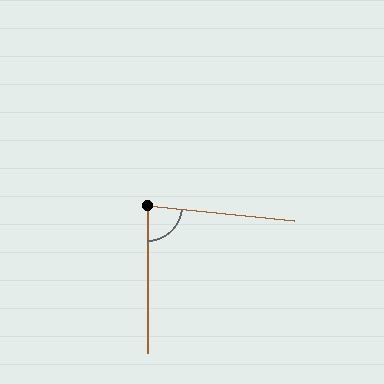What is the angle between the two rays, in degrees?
Approximately 84 degrees.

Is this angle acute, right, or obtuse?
It is acute.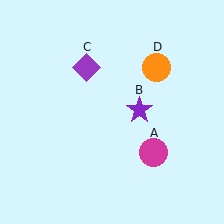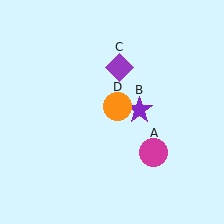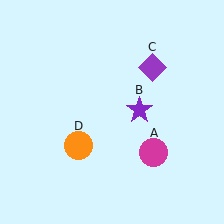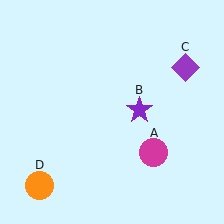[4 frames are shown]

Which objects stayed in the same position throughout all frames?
Magenta circle (object A) and purple star (object B) remained stationary.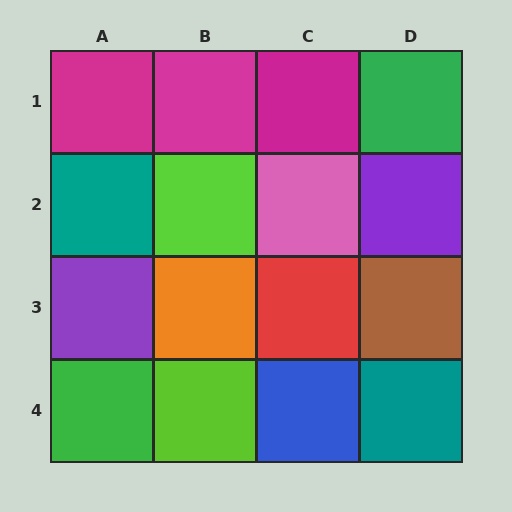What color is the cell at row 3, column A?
Purple.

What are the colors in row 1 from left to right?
Magenta, magenta, magenta, green.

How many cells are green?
2 cells are green.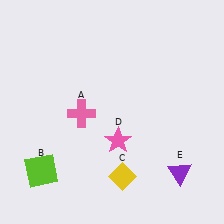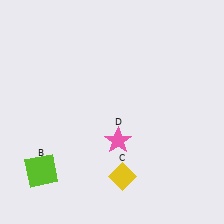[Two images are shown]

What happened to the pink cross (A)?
The pink cross (A) was removed in Image 2. It was in the bottom-left area of Image 1.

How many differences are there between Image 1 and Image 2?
There are 2 differences between the two images.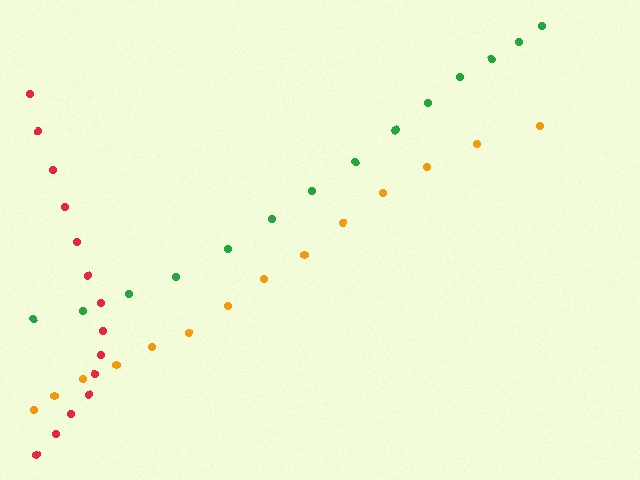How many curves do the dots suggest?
There are 3 distinct paths.